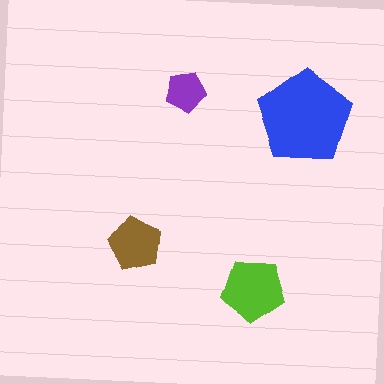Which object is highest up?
The purple pentagon is topmost.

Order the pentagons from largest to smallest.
the blue one, the lime one, the brown one, the purple one.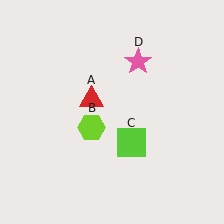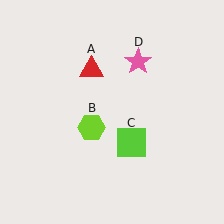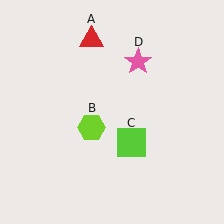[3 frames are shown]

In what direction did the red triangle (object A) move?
The red triangle (object A) moved up.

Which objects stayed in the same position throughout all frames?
Lime hexagon (object B) and lime square (object C) and pink star (object D) remained stationary.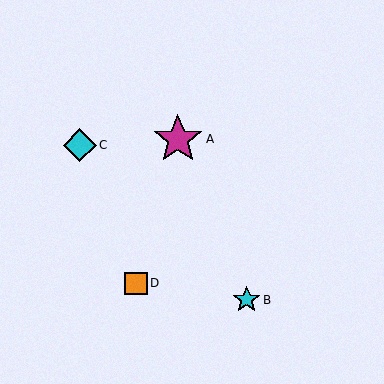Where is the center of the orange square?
The center of the orange square is at (136, 283).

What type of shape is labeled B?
Shape B is a cyan star.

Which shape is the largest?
The magenta star (labeled A) is the largest.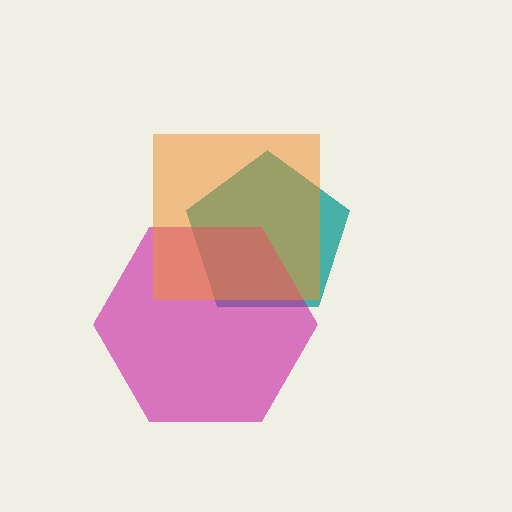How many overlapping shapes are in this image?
There are 3 overlapping shapes in the image.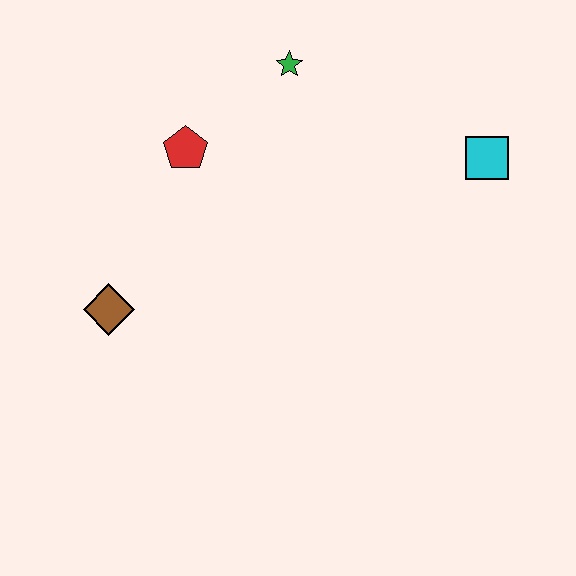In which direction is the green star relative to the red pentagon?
The green star is to the right of the red pentagon.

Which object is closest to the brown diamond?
The red pentagon is closest to the brown diamond.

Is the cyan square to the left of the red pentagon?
No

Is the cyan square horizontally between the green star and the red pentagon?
No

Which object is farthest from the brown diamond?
The cyan square is farthest from the brown diamond.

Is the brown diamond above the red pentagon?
No